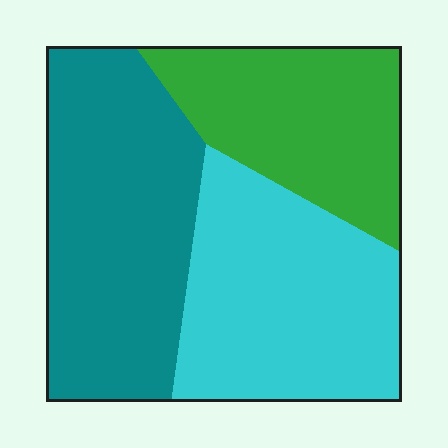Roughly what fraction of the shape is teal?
Teal takes up about three eighths (3/8) of the shape.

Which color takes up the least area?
Green, at roughly 25%.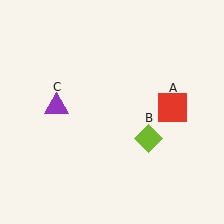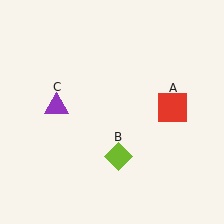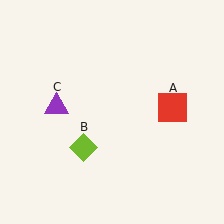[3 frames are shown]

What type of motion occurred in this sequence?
The lime diamond (object B) rotated clockwise around the center of the scene.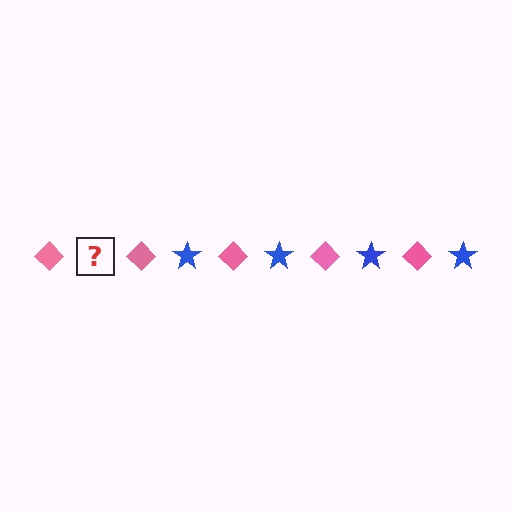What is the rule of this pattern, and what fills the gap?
The rule is that the pattern alternates between pink diamond and blue star. The gap should be filled with a blue star.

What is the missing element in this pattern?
The missing element is a blue star.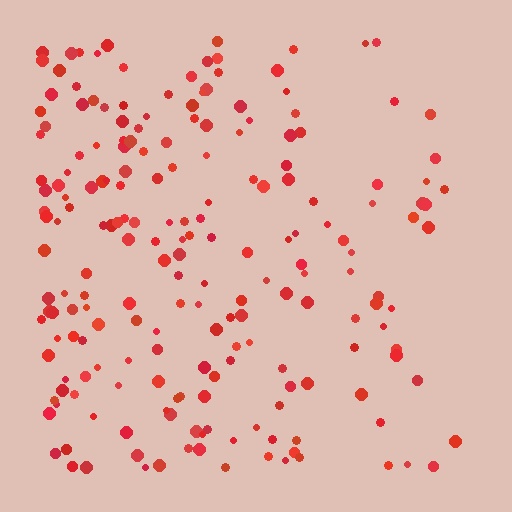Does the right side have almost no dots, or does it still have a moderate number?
Still a moderate number, just noticeably fewer than the left.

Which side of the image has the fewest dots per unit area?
The right.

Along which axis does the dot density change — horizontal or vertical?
Horizontal.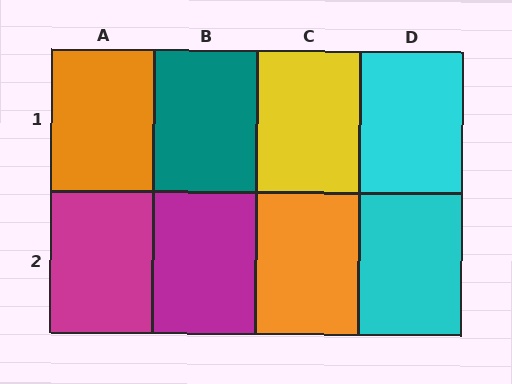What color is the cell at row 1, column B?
Teal.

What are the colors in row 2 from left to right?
Magenta, magenta, orange, cyan.